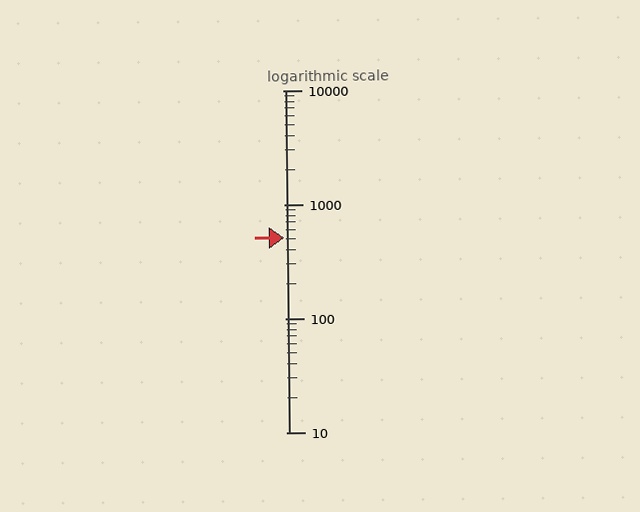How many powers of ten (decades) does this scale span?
The scale spans 3 decades, from 10 to 10000.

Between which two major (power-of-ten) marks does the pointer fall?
The pointer is between 100 and 1000.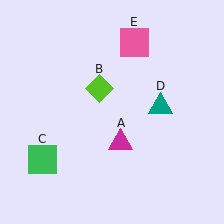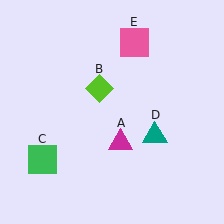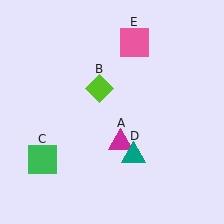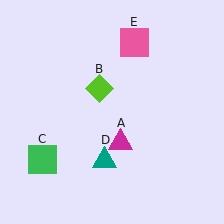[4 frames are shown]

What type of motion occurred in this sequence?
The teal triangle (object D) rotated clockwise around the center of the scene.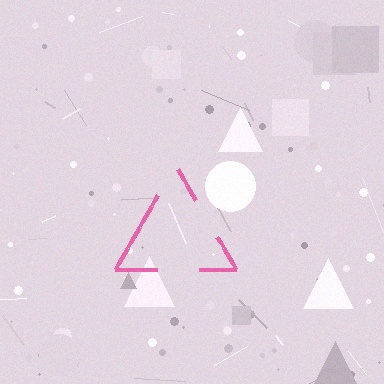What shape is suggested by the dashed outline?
The dashed outline suggests a triangle.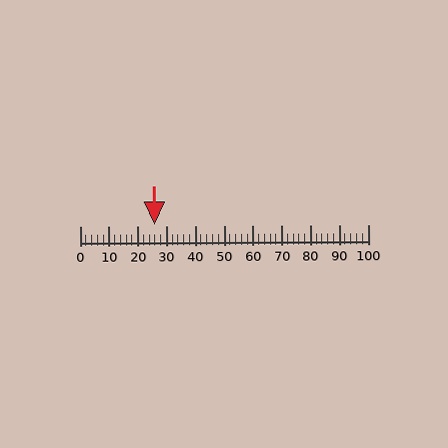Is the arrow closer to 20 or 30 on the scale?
The arrow is closer to 30.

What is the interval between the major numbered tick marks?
The major tick marks are spaced 10 units apart.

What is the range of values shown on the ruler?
The ruler shows values from 0 to 100.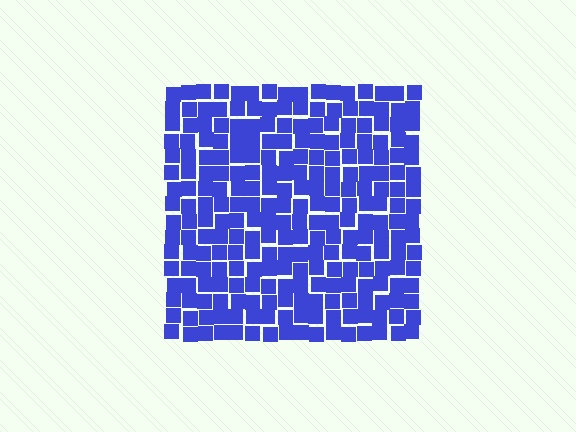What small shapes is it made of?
It is made of small squares.